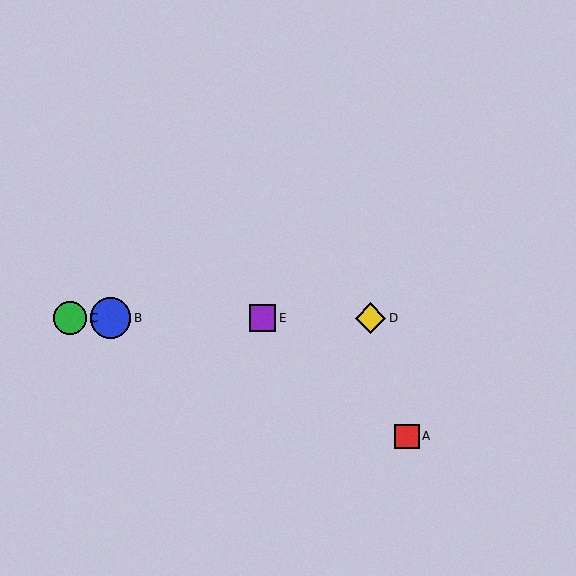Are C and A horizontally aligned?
No, C is at y≈318 and A is at y≈436.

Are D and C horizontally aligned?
Yes, both are at y≈318.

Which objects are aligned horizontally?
Objects B, C, D, E are aligned horizontally.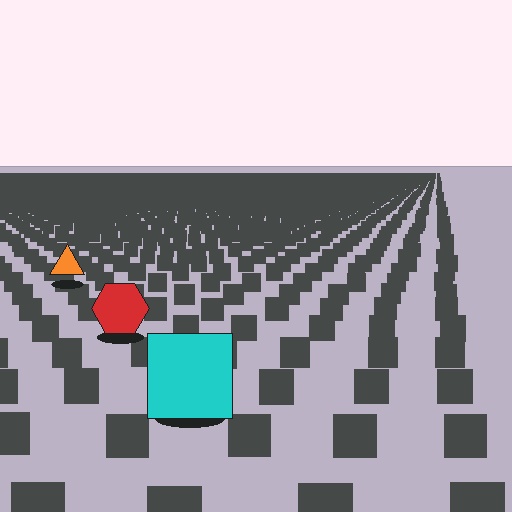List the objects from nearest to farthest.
From nearest to farthest: the cyan square, the red hexagon, the orange triangle.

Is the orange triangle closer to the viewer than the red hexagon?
No. The red hexagon is closer — you can tell from the texture gradient: the ground texture is coarser near it.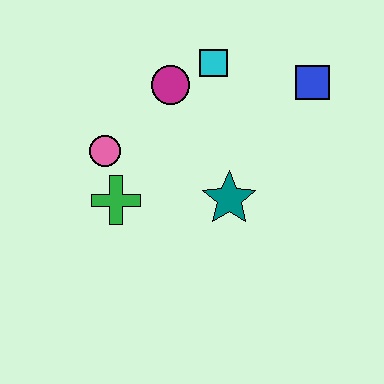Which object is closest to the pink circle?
The green cross is closest to the pink circle.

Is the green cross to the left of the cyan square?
Yes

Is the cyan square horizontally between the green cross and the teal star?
Yes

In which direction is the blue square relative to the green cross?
The blue square is to the right of the green cross.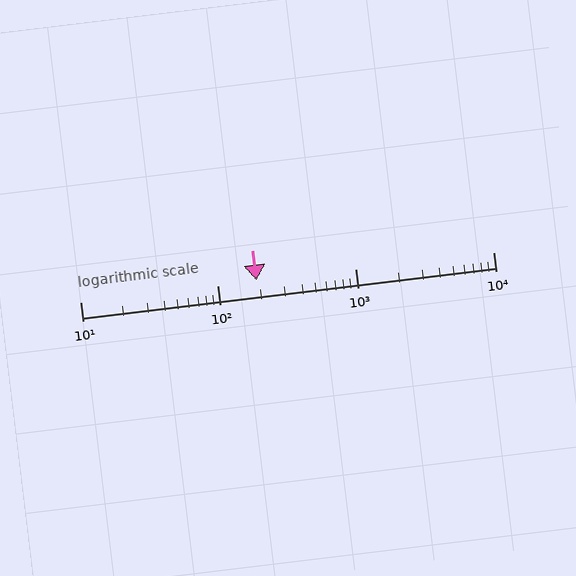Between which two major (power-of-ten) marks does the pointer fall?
The pointer is between 100 and 1000.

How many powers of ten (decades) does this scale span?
The scale spans 3 decades, from 10 to 10000.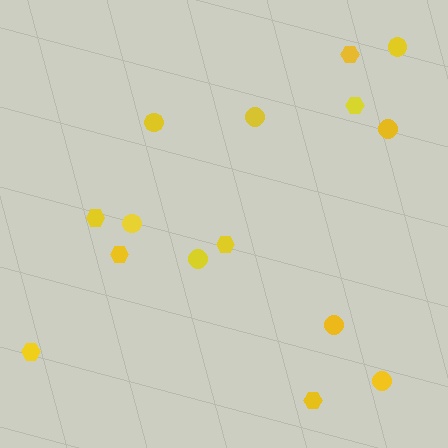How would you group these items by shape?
There are 2 groups: one group of circles (8) and one group of hexagons (7).